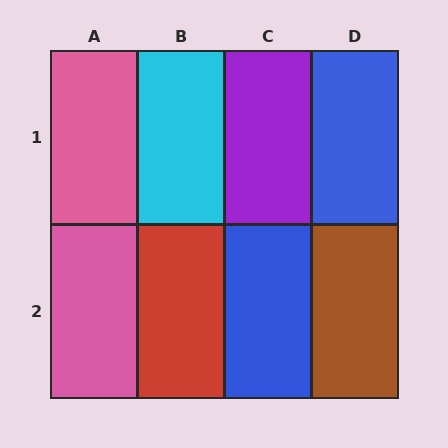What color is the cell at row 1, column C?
Purple.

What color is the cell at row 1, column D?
Blue.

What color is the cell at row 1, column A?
Pink.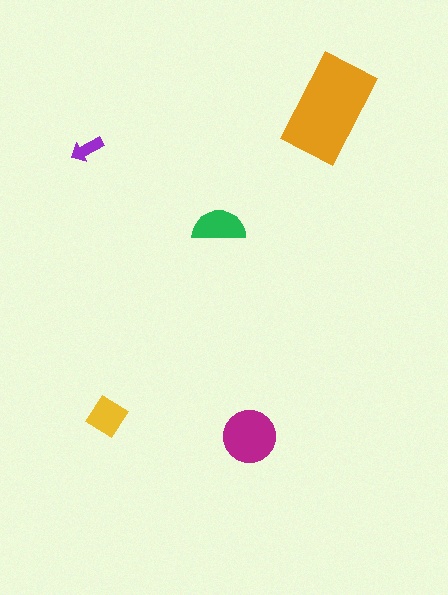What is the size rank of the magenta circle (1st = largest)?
2nd.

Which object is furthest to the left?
The purple arrow is leftmost.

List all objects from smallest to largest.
The purple arrow, the yellow diamond, the green semicircle, the magenta circle, the orange rectangle.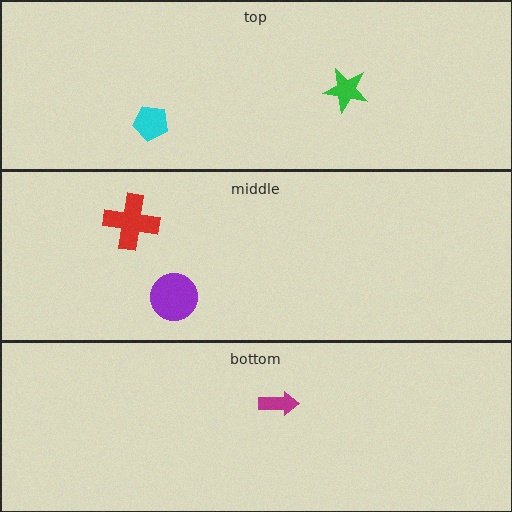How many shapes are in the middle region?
2.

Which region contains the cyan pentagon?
The top region.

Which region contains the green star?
The top region.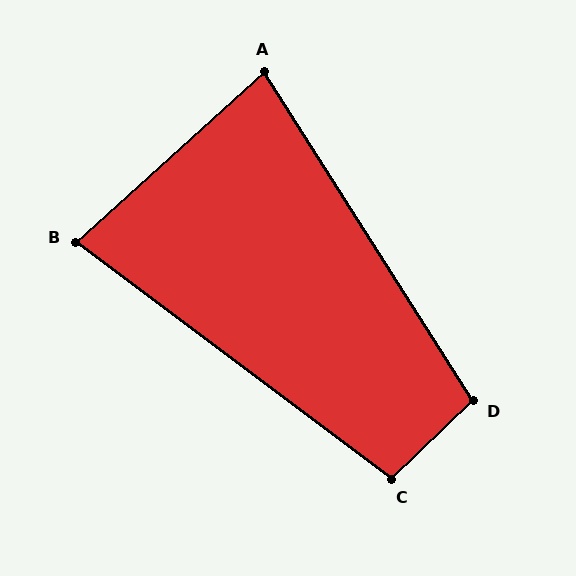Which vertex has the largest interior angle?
D, at approximately 101 degrees.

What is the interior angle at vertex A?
Approximately 80 degrees (acute).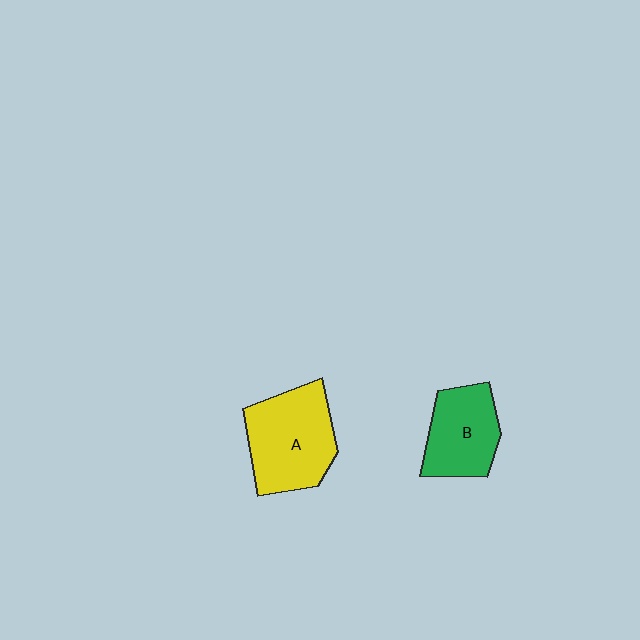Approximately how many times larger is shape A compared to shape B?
Approximately 1.3 times.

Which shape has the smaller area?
Shape B (green).